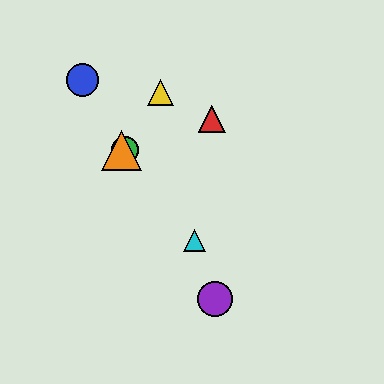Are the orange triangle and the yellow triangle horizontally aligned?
No, the orange triangle is at y≈150 and the yellow triangle is at y≈93.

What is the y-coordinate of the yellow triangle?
The yellow triangle is at y≈93.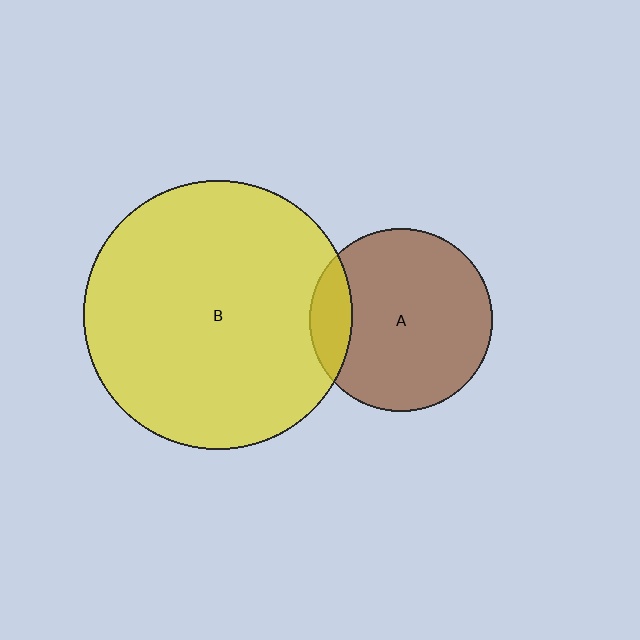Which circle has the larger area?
Circle B (yellow).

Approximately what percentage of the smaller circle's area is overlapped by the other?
Approximately 15%.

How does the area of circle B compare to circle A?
Approximately 2.1 times.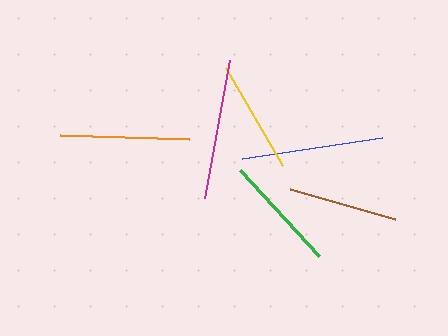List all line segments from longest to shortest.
From longest to shortest: blue, magenta, orange, green, yellow, brown.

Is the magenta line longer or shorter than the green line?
The magenta line is longer than the green line.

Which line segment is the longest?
The blue line is the longest at approximately 142 pixels.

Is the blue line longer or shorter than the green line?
The blue line is longer than the green line.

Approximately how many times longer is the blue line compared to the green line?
The blue line is approximately 1.2 times the length of the green line.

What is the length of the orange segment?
The orange segment is approximately 129 pixels long.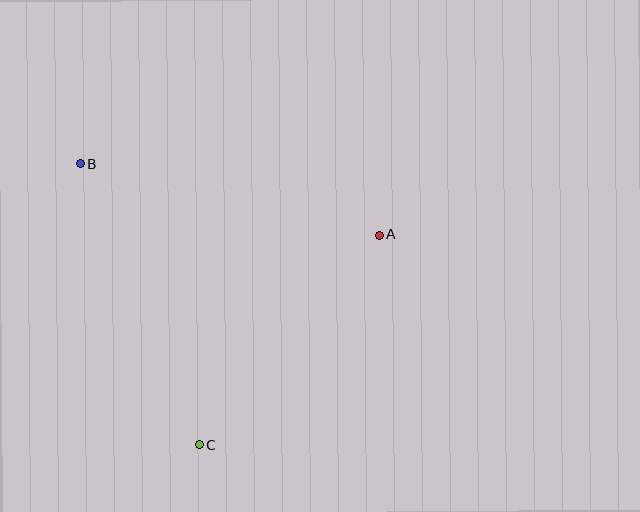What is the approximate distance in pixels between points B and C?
The distance between B and C is approximately 305 pixels.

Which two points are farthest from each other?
Points A and B are farthest from each other.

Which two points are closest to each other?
Points A and C are closest to each other.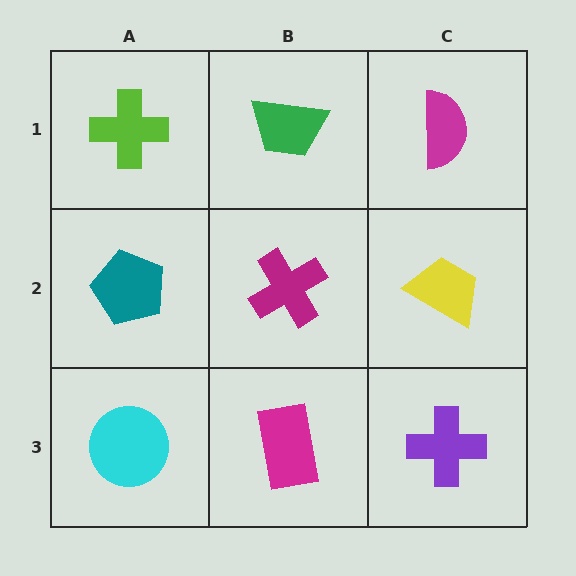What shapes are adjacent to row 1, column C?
A yellow trapezoid (row 2, column C), a green trapezoid (row 1, column B).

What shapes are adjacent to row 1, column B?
A magenta cross (row 2, column B), a lime cross (row 1, column A), a magenta semicircle (row 1, column C).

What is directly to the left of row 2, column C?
A magenta cross.